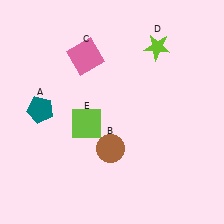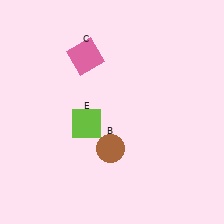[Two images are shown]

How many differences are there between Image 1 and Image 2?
There are 2 differences between the two images.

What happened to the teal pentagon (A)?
The teal pentagon (A) was removed in Image 2. It was in the top-left area of Image 1.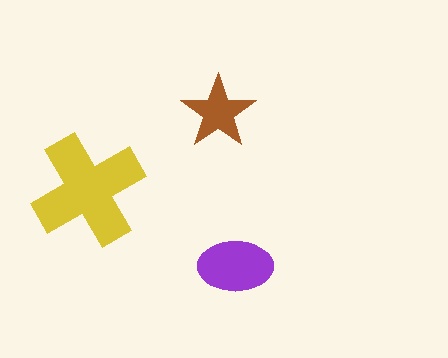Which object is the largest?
The yellow cross.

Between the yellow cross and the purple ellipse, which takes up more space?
The yellow cross.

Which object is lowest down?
The purple ellipse is bottommost.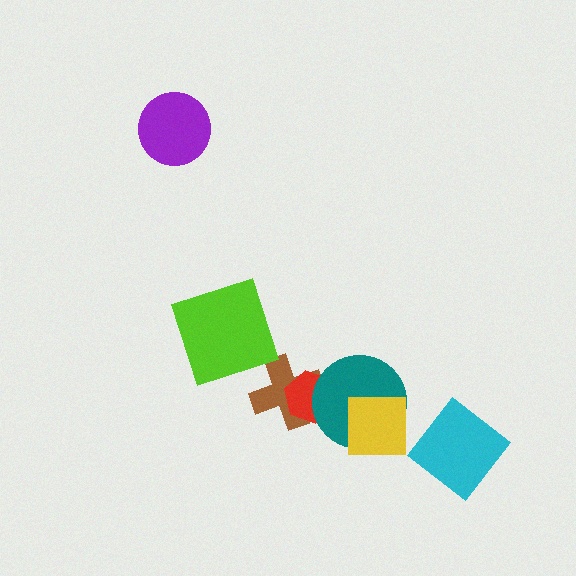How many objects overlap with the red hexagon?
2 objects overlap with the red hexagon.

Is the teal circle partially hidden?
Yes, it is partially covered by another shape.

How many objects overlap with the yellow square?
1 object overlaps with the yellow square.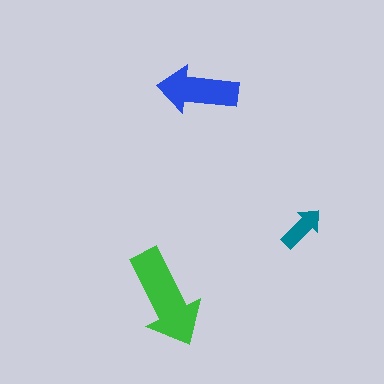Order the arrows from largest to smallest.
the green one, the blue one, the teal one.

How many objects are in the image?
There are 3 objects in the image.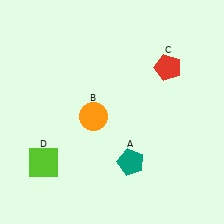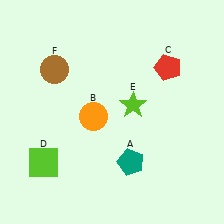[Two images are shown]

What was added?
A lime star (E), a brown circle (F) were added in Image 2.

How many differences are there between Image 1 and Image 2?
There are 2 differences between the two images.